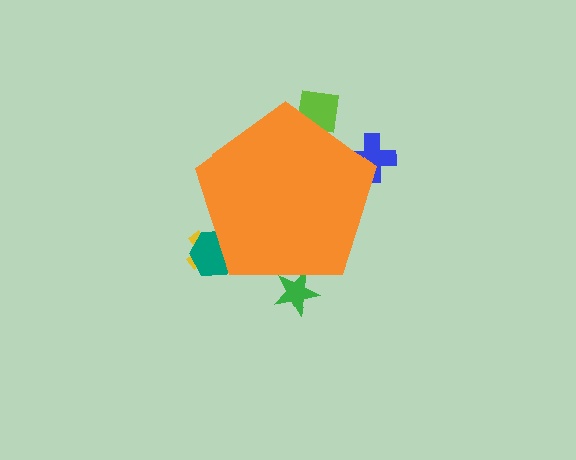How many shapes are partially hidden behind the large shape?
5 shapes are partially hidden.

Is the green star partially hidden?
Yes, the green star is partially hidden behind the orange pentagon.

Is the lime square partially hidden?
Yes, the lime square is partially hidden behind the orange pentagon.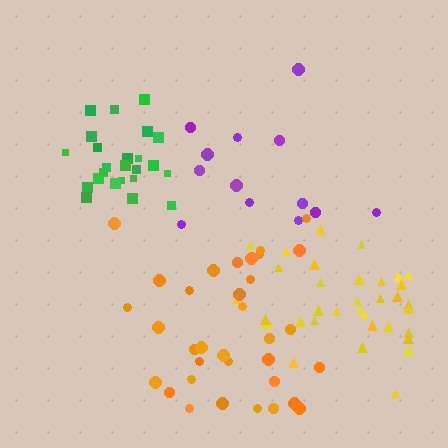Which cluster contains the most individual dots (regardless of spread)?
Yellow (34).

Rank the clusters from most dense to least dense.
green, yellow, orange, purple.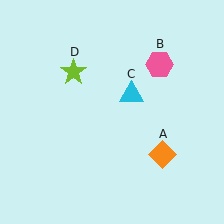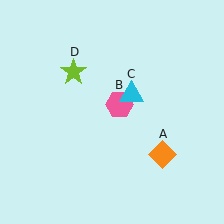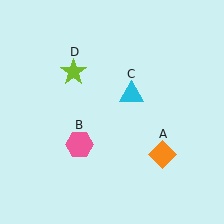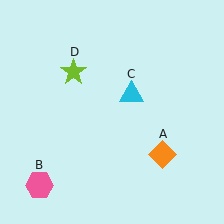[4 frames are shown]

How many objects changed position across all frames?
1 object changed position: pink hexagon (object B).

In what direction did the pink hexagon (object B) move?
The pink hexagon (object B) moved down and to the left.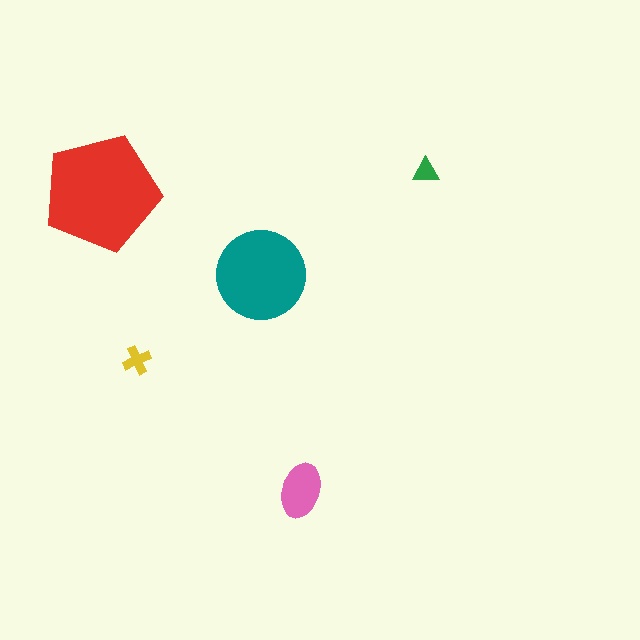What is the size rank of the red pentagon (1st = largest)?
1st.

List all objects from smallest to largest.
The green triangle, the yellow cross, the pink ellipse, the teal circle, the red pentagon.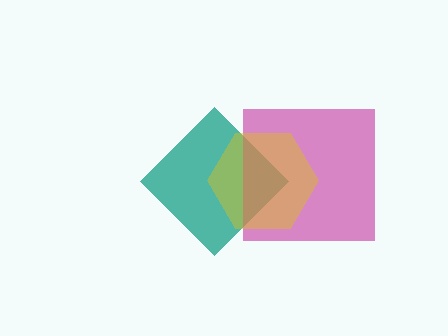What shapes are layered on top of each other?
The layered shapes are: a teal diamond, a magenta square, a yellow hexagon.